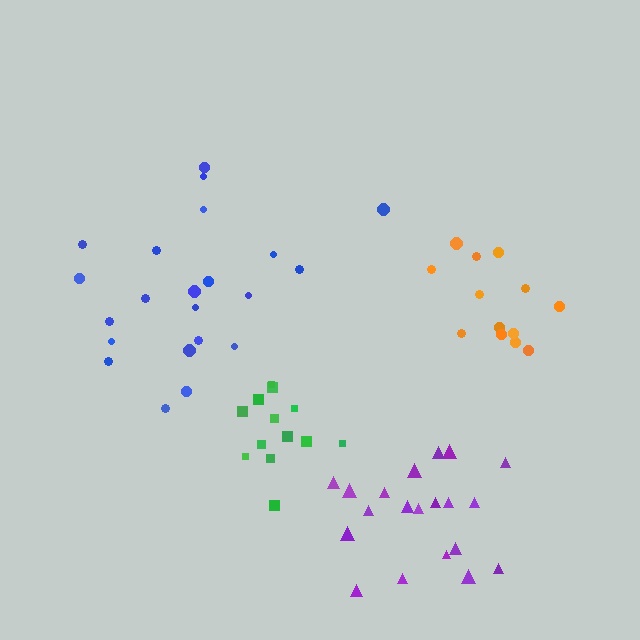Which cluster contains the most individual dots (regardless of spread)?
Blue (22).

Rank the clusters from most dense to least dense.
green, purple, orange, blue.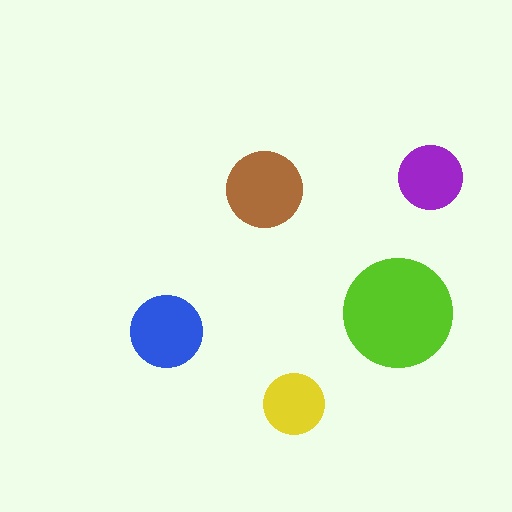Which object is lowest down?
The yellow circle is bottommost.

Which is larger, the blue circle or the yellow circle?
The blue one.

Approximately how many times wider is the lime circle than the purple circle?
About 1.5 times wider.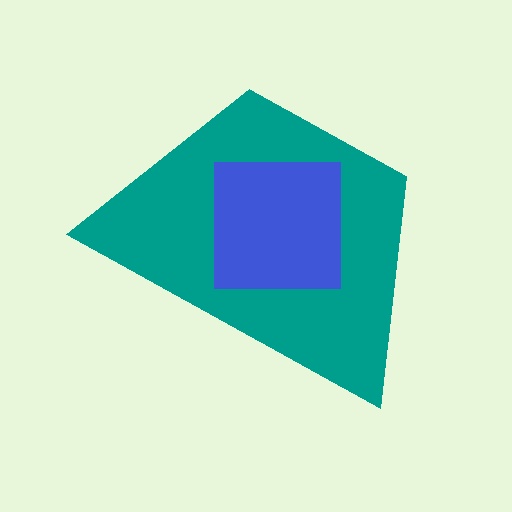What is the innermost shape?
The blue square.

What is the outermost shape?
The teal trapezoid.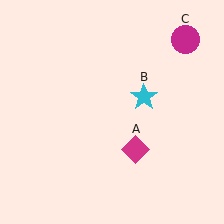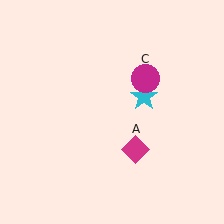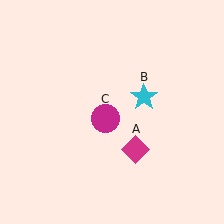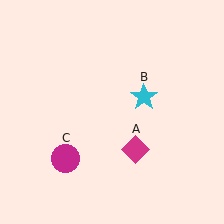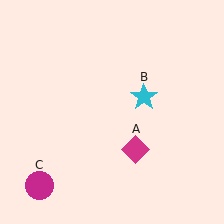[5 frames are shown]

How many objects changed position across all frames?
1 object changed position: magenta circle (object C).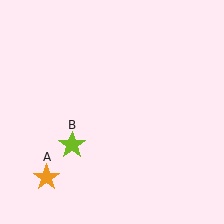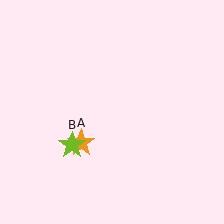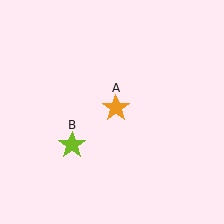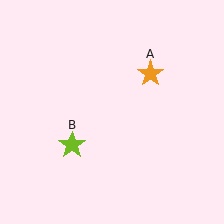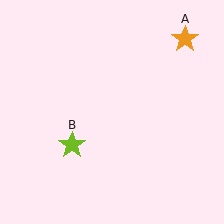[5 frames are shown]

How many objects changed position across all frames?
1 object changed position: orange star (object A).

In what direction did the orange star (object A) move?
The orange star (object A) moved up and to the right.